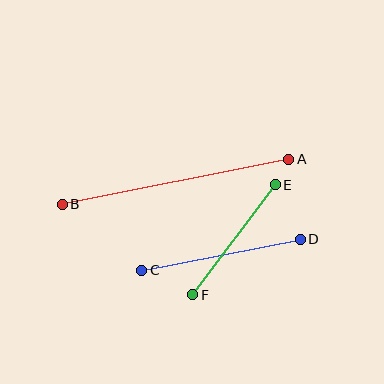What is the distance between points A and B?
The distance is approximately 231 pixels.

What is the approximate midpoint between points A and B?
The midpoint is at approximately (175, 182) pixels.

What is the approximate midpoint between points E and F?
The midpoint is at approximately (234, 240) pixels.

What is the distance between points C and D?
The distance is approximately 161 pixels.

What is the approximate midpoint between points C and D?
The midpoint is at approximately (221, 255) pixels.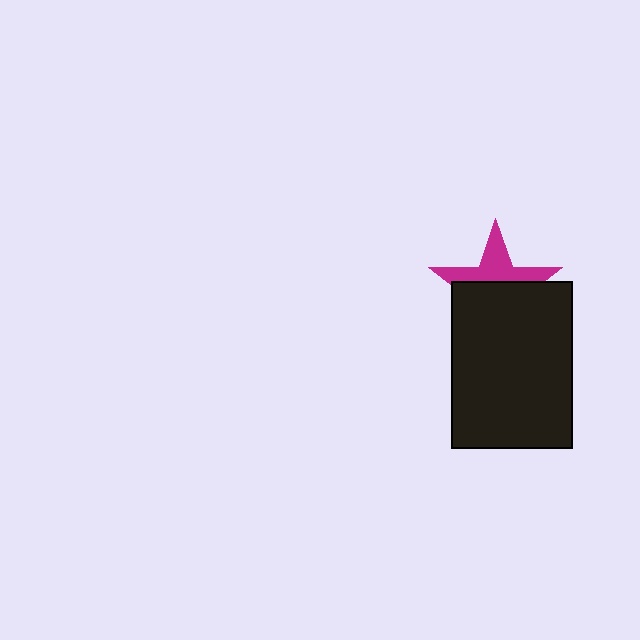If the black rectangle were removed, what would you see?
You would see the complete magenta star.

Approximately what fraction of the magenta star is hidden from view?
Roughly 58% of the magenta star is hidden behind the black rectangle.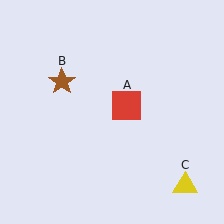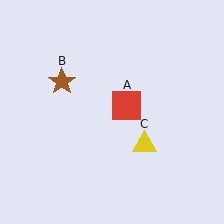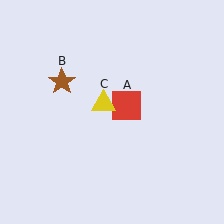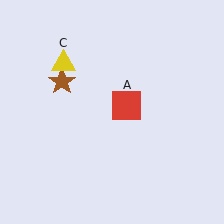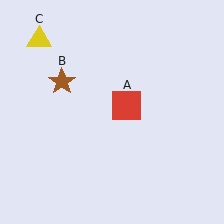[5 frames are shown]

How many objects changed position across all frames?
1 object changed position: yellow triangle (object C).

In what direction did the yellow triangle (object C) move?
The yellow triangle (object C) moved up and to the left.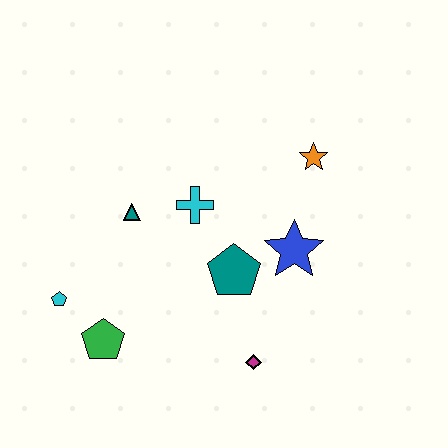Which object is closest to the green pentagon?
The cyan pentagon is closest to the green pentagon.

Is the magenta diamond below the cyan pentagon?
Yes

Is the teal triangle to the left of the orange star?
Yes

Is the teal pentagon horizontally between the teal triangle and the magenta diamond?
Yes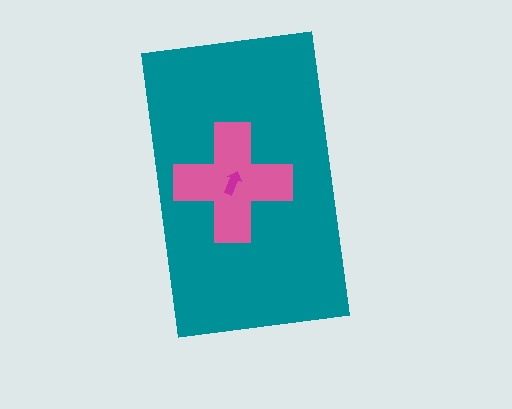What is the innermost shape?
The magenta arrow.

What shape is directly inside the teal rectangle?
The pink cross.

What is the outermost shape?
The teal rectangle.